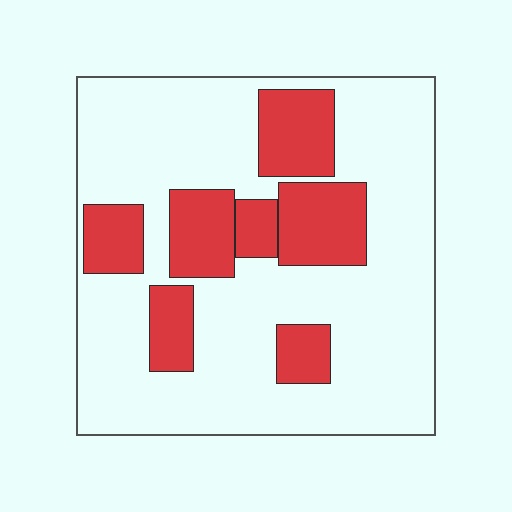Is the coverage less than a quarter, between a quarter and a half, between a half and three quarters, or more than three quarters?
Between a quarter and a half.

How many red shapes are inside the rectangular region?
7.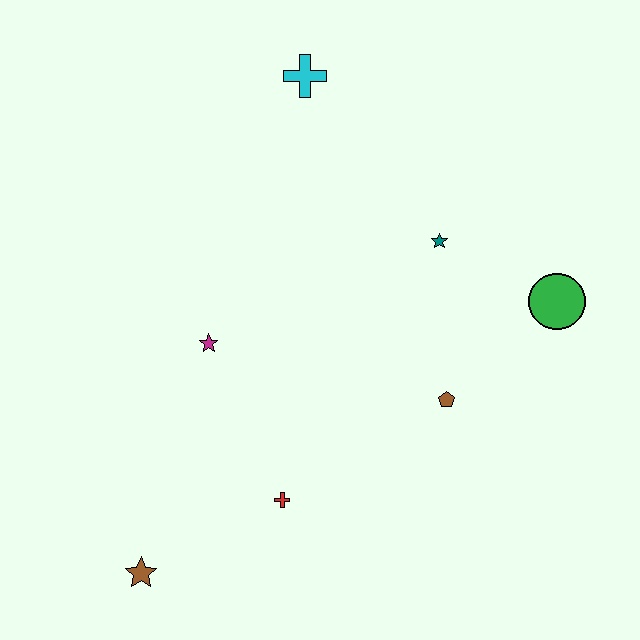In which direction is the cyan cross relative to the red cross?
The cyan cross is above the red cross.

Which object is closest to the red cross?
The brown star is closest to the red cross.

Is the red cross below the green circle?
Yes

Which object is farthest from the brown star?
The cyan cross is farthest from the brown star.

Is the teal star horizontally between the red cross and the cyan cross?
No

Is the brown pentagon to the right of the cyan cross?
Yes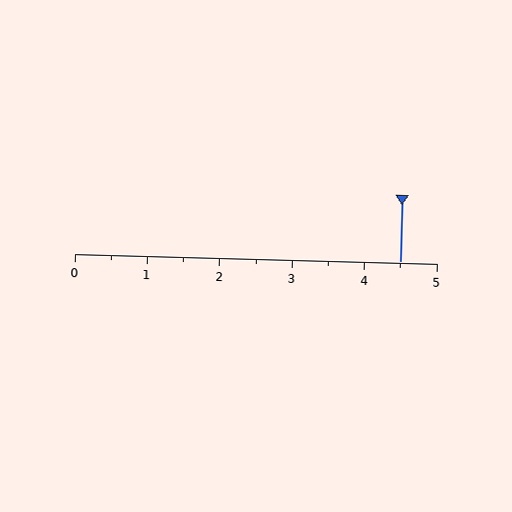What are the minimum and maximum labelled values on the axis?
The axis runs from 0 to 5.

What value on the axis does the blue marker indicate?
The marker indicates approximately 4.5.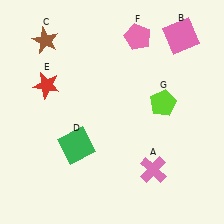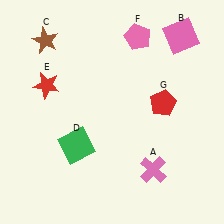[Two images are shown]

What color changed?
The pentagon (G) changed from lime in Image 1 to red in Image 2.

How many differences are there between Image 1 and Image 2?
There is 1 difference between the two images.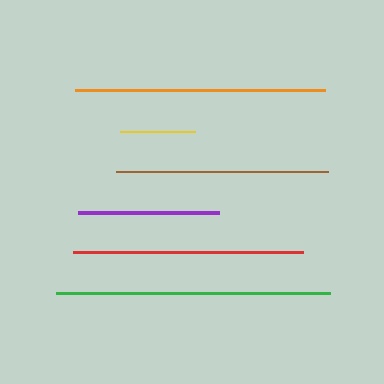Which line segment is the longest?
The green line is the longest at approximately 274 pixels.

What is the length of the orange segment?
The orange segment is approximately 250 pixels long.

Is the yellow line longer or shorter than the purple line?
The purple line is longer than the yellow line.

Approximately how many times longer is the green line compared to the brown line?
The green line is approximately 1.3 times the length of the brown line.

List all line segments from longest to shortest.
From longest to shortest: green, orange, red, brown, purple, yellow.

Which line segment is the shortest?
The yellow line is the shortest at approximately 75 pixels.